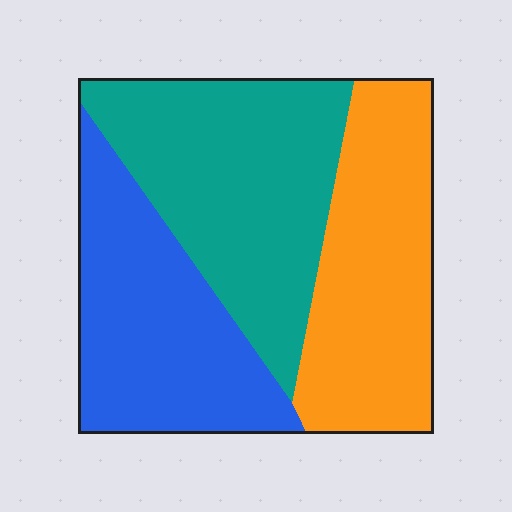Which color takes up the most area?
Teal, at roughly 35%.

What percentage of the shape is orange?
Orange takes up about one third (1/3) of the shape.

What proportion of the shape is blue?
Blue takes up about one third (1/3) of the shape.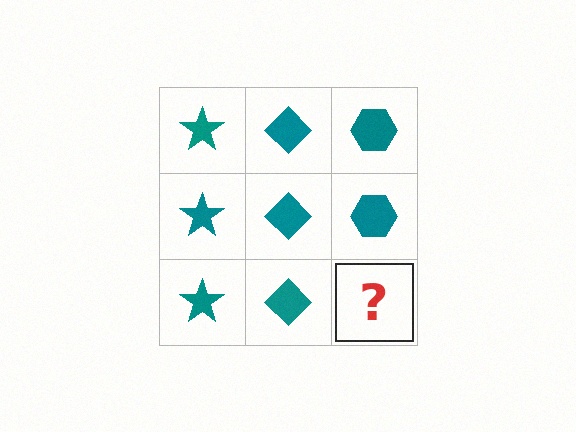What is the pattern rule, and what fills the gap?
The rule is that each column has a consistent shape. The gap should be filled with a teal hexagon.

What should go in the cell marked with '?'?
The missing cell should contain a teal hexagon.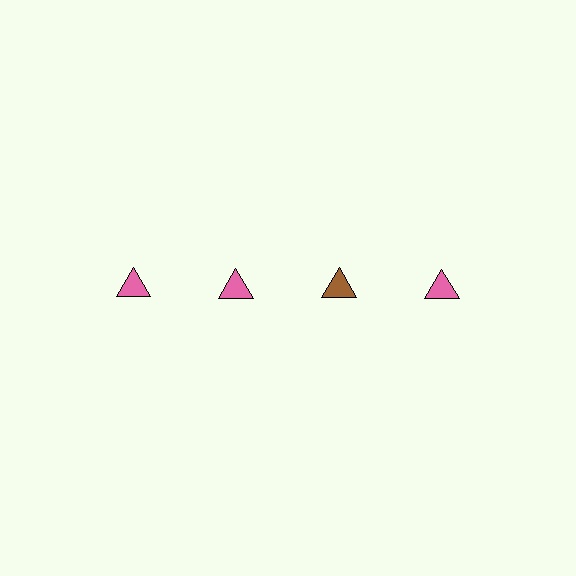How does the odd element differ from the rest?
It has a different color: brown instead of pink.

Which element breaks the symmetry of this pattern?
The brown triangle in the top row, center column breaks the symmetry. All other shapes are pink triangles.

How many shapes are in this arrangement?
There are 4 shapes arranged in a grid pattern.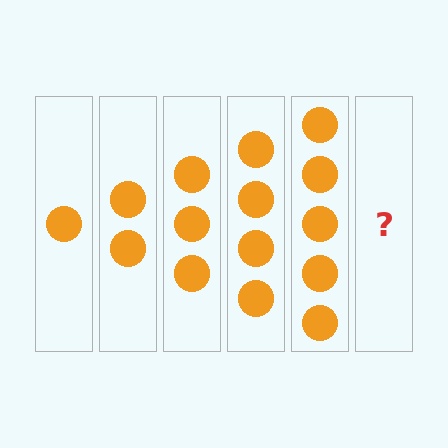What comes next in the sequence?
The next element should be 6 circles.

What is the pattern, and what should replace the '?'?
The pattern is that each step adds one more circle. The '?' should be 6 circles.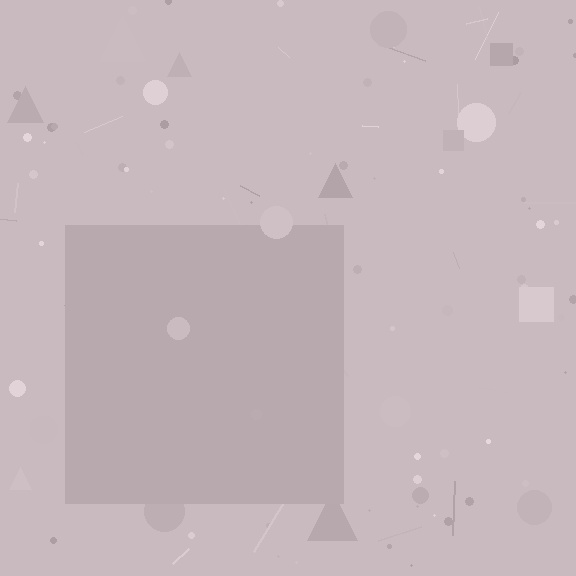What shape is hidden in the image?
A square is hidden in the image.